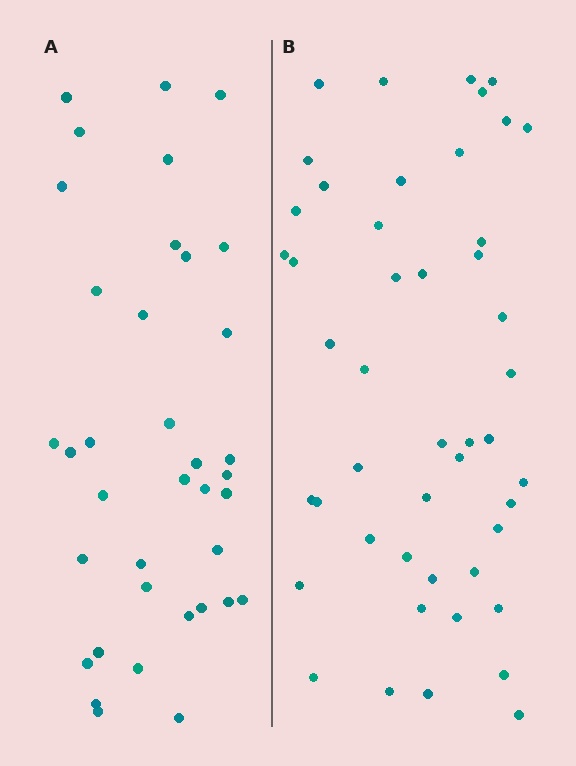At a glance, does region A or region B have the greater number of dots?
Region B (the right region) has more dots.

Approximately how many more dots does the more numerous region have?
Region B has roughly 10 or so more dots than region A.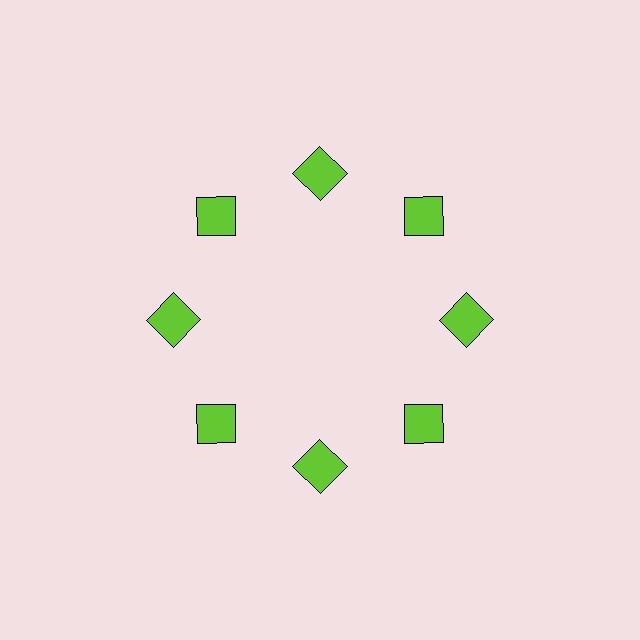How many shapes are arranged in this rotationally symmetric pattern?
There are 8 shapes, arranged in 8 groups of 1.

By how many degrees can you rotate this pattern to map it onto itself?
The pattern maps onto itself every 45 degrees of rotation.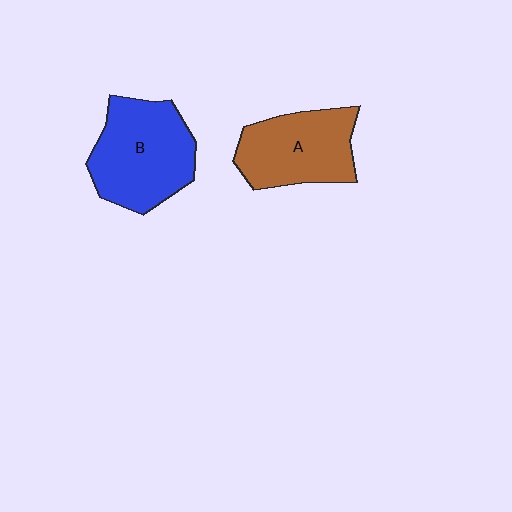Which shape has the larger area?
Shape B (blue).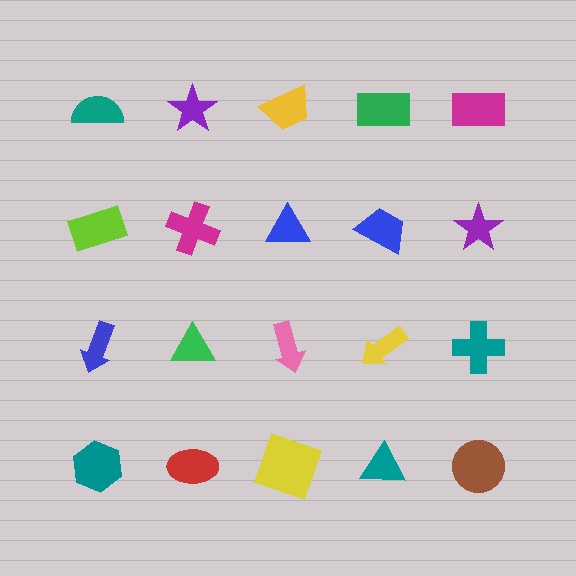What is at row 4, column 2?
A red ellipse.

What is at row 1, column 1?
A teal semicircle.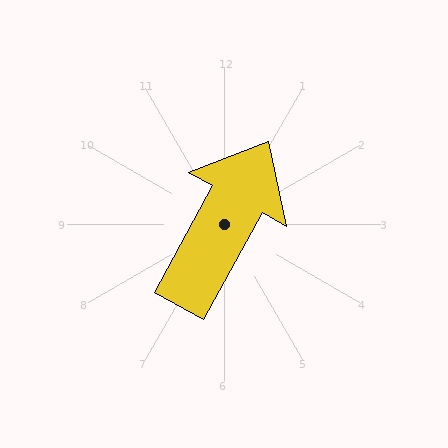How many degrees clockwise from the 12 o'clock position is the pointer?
Approximately 29 degrees.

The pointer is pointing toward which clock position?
Roughly 1 o'clock.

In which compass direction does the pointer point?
Northeast.